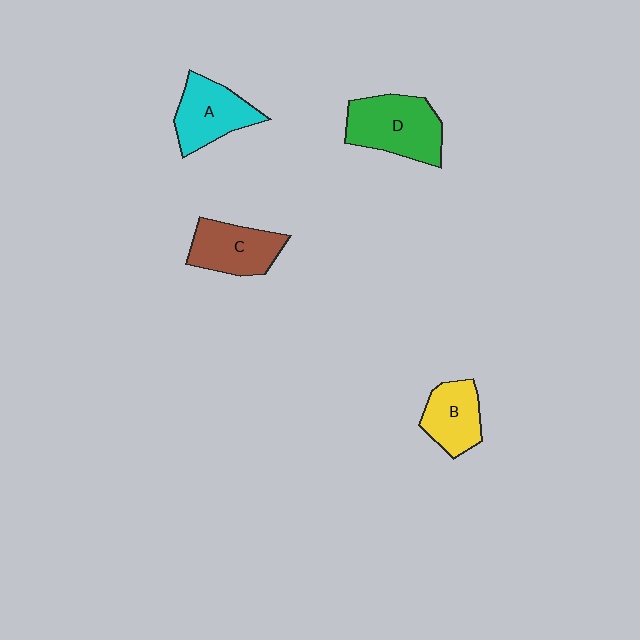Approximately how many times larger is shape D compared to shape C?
Approximately 1.3 times.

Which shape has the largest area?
Shape D (green).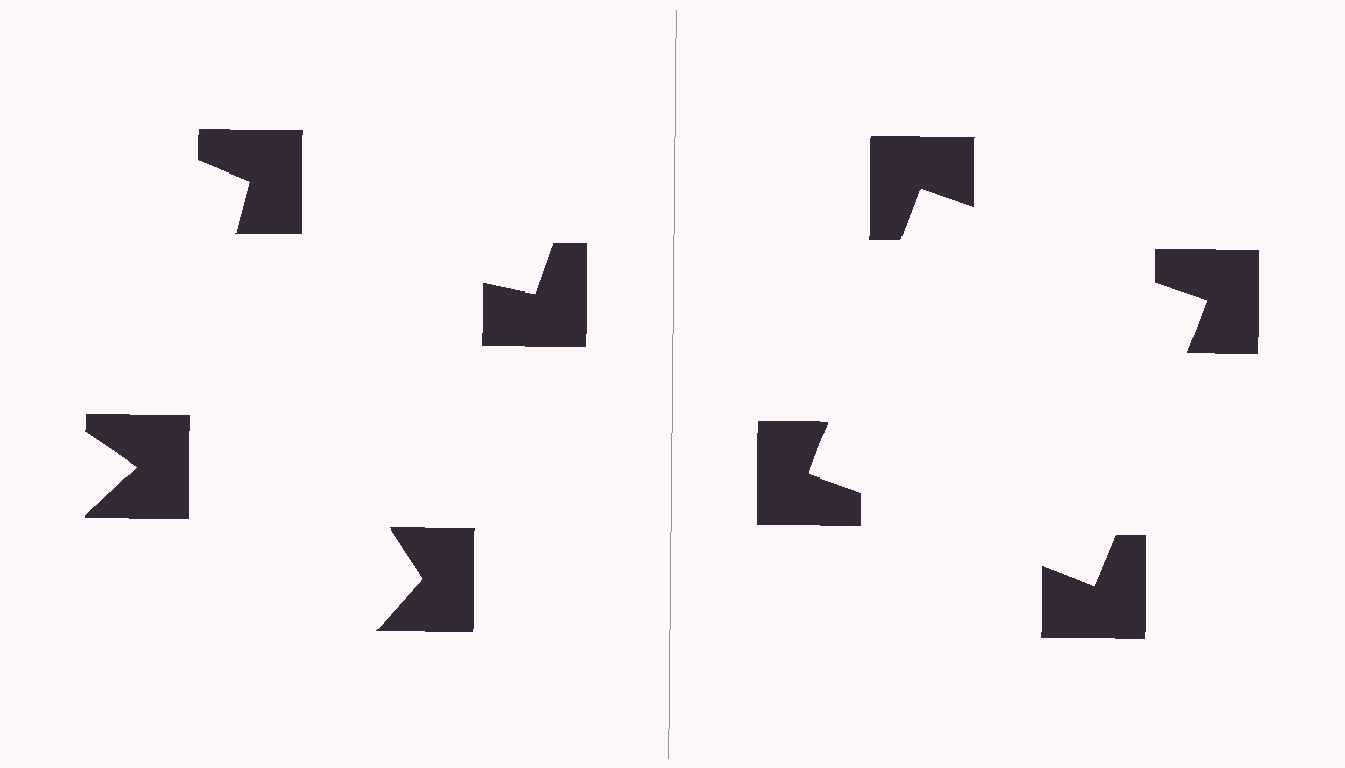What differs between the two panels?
The notched squares are positioned identically on both sides; only the wedge orientations differ. On the right they align to a square; on the left they are misaligned.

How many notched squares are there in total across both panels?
8 — 4 on each side.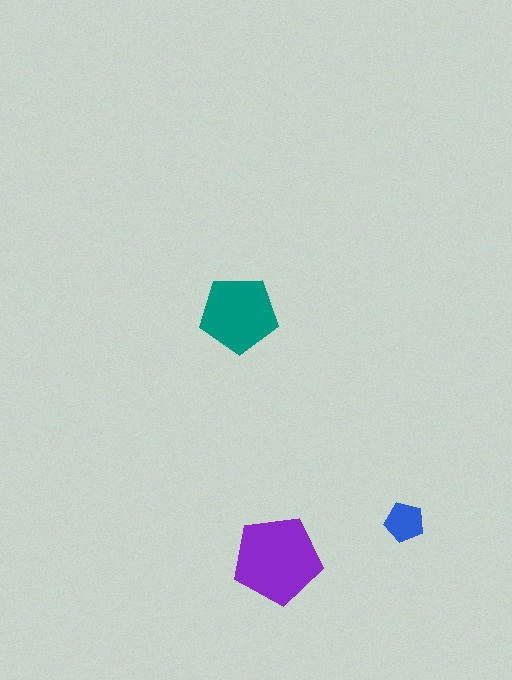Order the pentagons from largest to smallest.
the purple one, the teal one, the blue one.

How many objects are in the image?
There are 3 objects in the image.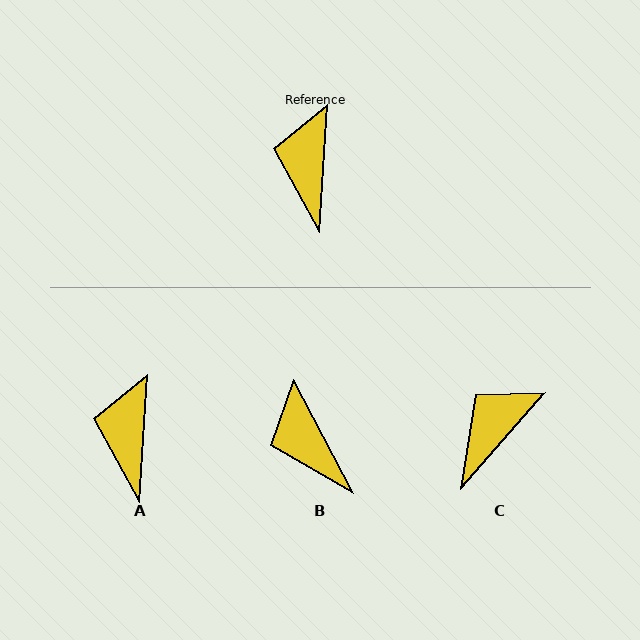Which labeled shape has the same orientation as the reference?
A.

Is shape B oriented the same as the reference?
No, it is off by about 31 degrees.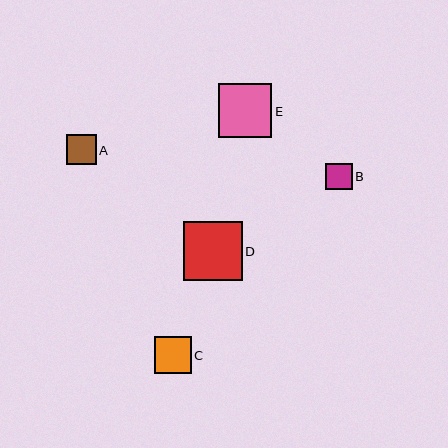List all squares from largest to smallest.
From largest to smallest: D, E, C, A, B.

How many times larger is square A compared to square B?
Square A is approximately 1.2 times the size of square B.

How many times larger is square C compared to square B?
Square C is approximately 1.4 times the size of square B.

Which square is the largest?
Square D is the largest with a size of approximately 59 pixels.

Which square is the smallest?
Square B is the smallest with a size of approximately 26 pixels.